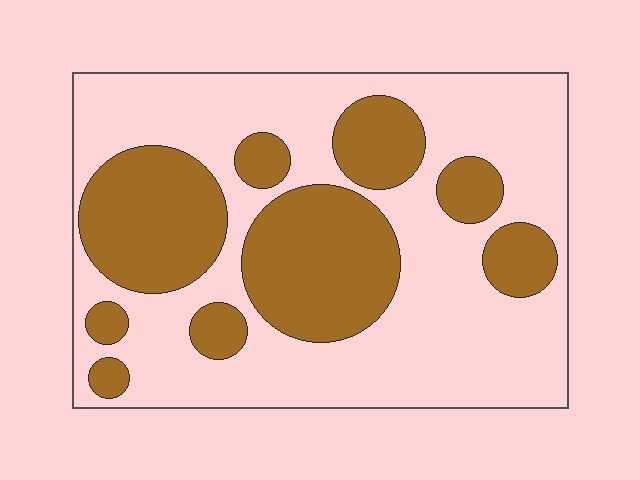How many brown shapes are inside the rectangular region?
9.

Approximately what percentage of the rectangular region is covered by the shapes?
Approximately 35%.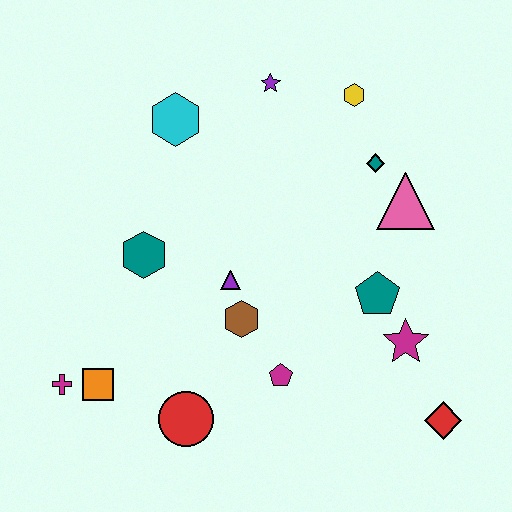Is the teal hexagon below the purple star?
Yes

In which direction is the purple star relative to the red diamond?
The purple star is above the red diamond.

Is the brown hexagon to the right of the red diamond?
No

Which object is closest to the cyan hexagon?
The purple star is closest to the cyan hexagon.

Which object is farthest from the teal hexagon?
The red diamond is farthest from the teal hexagon.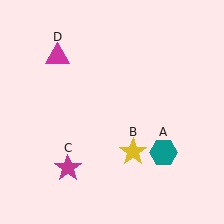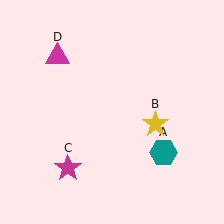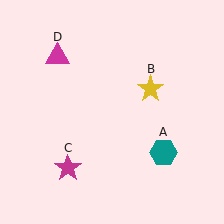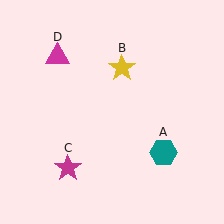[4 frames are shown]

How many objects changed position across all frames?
1 object changed position: yellow star (object B).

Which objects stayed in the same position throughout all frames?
Teal hexagon (object A) and magenta star (object C) and magenta triangle (object D) remained stationary.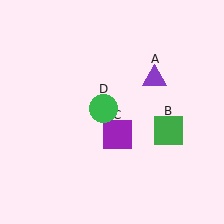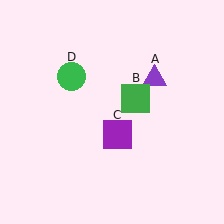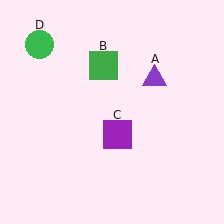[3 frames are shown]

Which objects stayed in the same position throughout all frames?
Purple triangle (object A) and purple square (object C) remained stationary.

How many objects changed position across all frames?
2 objects changed position: green square (object B), green circle (object D).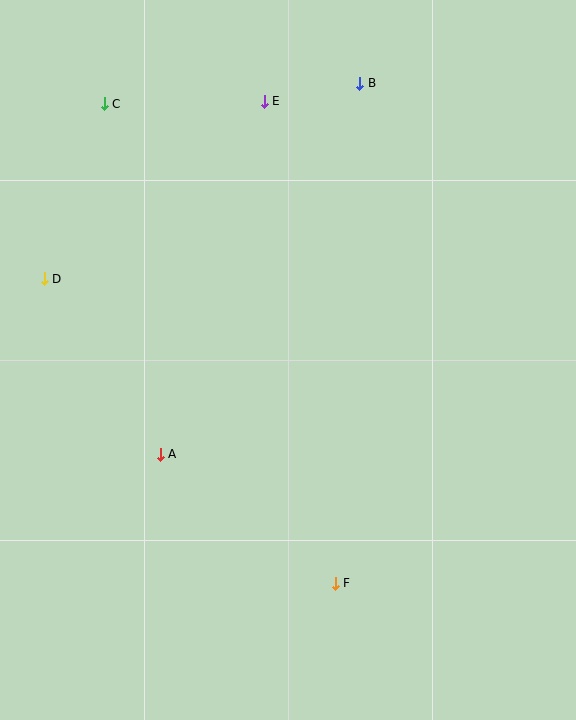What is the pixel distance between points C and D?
The distance between C and D is 185 pixels.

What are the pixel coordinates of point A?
Point A is at (160, 454).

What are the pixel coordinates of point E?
Point E is at (264, 101).